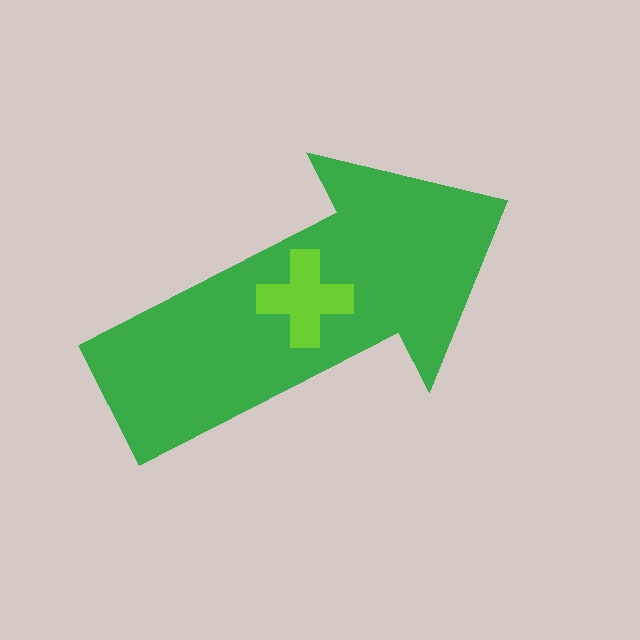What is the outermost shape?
The green arrow.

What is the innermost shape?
The lime cross.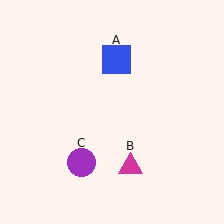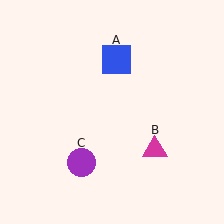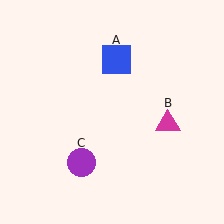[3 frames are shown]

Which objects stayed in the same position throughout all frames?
Blue square (object A) and purple circle (object C) remained stationary.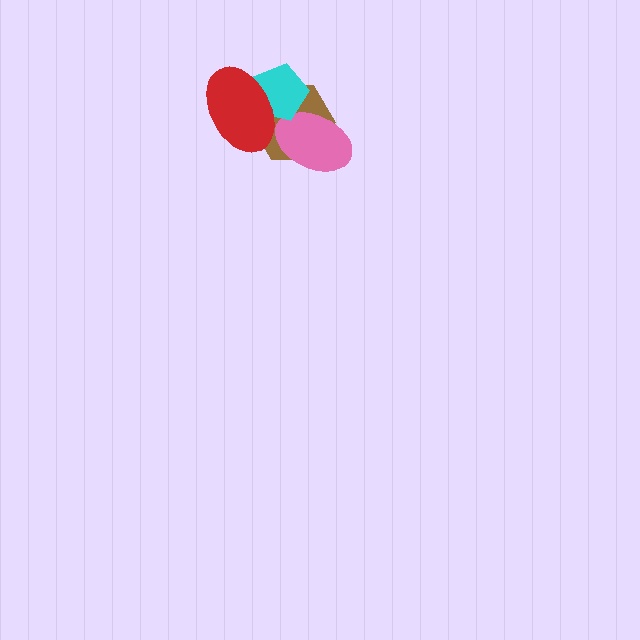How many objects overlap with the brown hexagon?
3 objects overlap with the brown hexagon.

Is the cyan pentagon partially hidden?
Yes, it is partially covered by another shape.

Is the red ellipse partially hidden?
No, no other shape covers it.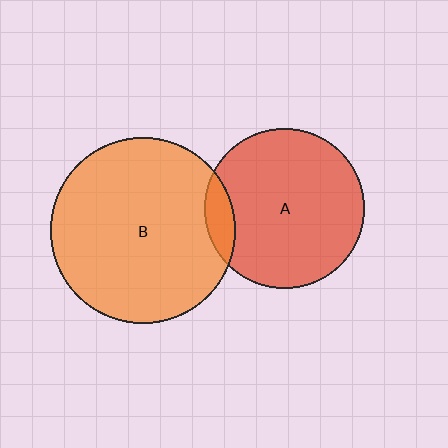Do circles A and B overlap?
Yes.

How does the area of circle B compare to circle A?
Approximately 1.3 times.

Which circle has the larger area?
Circle B (orange).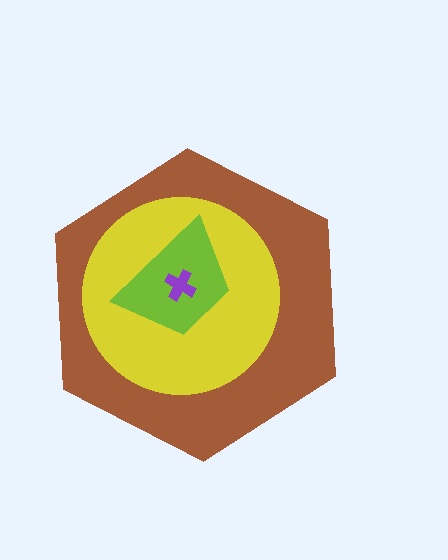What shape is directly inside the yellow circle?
The lime trapezoid.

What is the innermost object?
The purple cross.